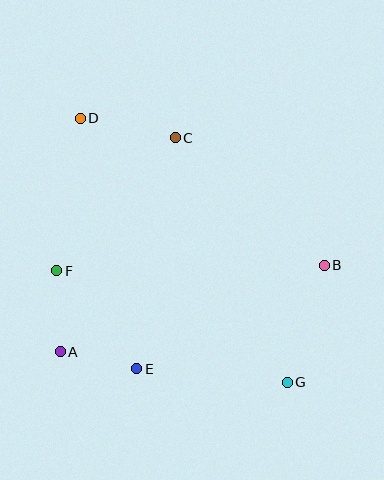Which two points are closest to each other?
Points A and E are closest to each other.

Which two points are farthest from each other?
Points D and G are farthest from each other.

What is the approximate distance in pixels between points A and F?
The distance between A and F is approximately 81 pixels.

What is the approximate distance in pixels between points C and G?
The distance between C and G is approximately 269 pixels.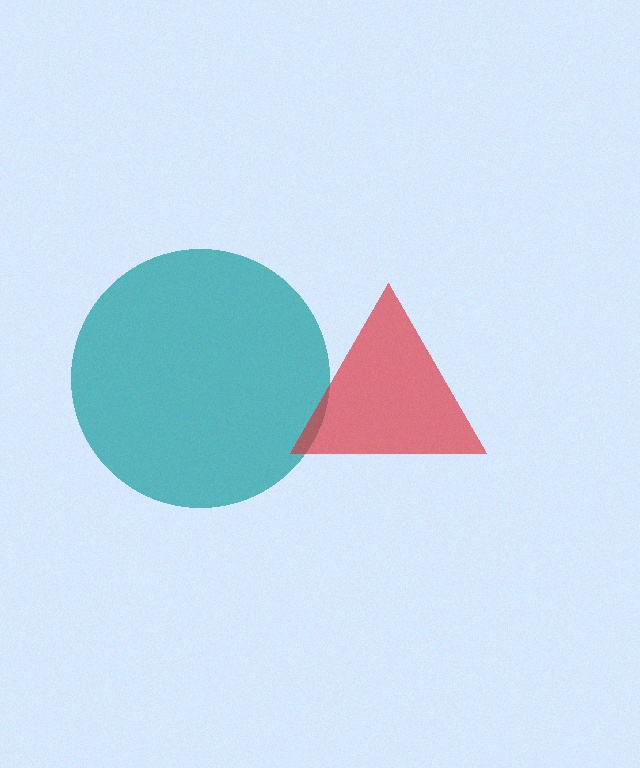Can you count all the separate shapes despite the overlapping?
Yes, there are 2 separate shapes.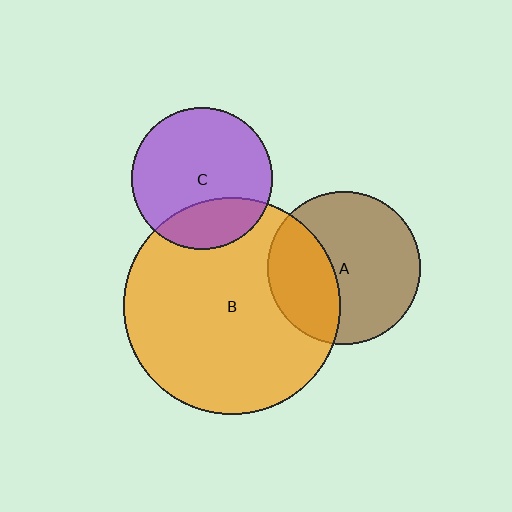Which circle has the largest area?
Circle B (orange).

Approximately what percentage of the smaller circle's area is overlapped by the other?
Approximately 35%.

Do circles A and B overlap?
Yes.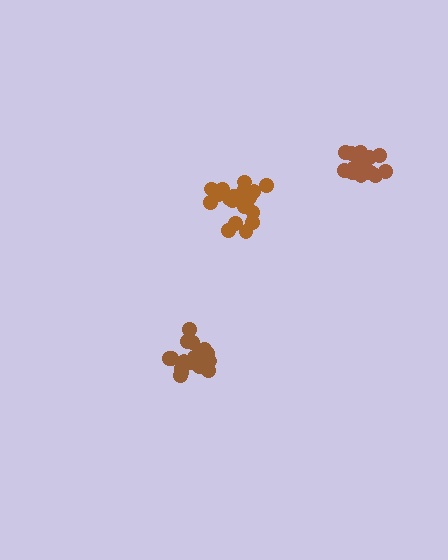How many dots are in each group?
Group 1: 20 dots, Group 2: 17 dots, Group 3: 17 dots (54 total).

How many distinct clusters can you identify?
There are 3 distinct clusters.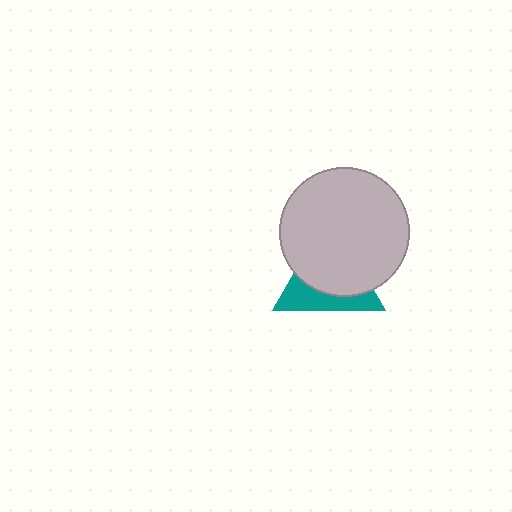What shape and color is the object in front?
The object in front is a light gray circle.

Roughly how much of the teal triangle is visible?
A small part of it is visible (roughly 38%).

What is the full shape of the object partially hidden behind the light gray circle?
The partially hidden object is a teal triangle.